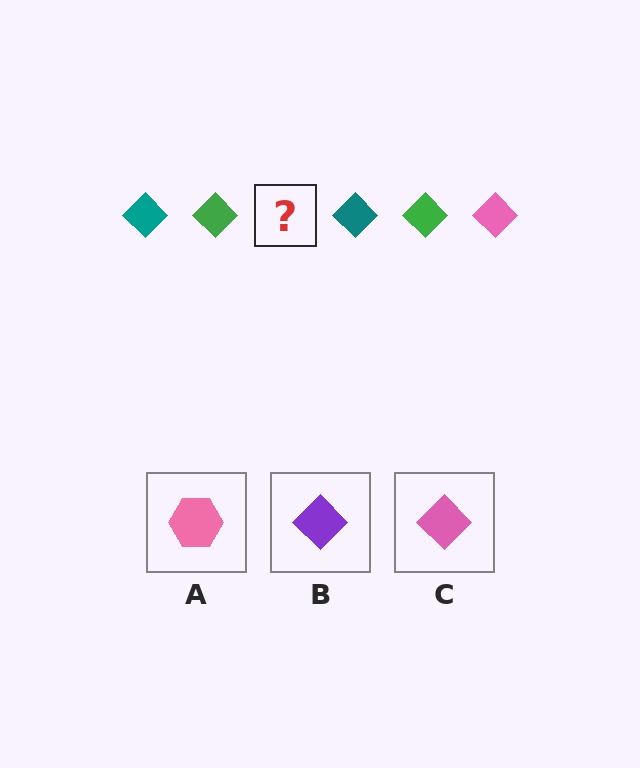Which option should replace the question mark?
Option C.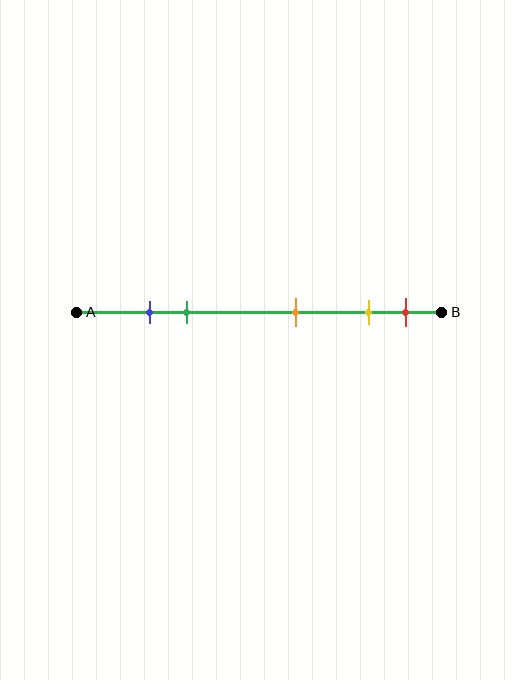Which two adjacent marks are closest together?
The blue and green marks are the closest adjacent pair.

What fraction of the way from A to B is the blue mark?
The blue mark is approximately 20% (0.2) of the way from A to B.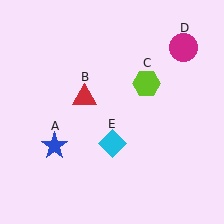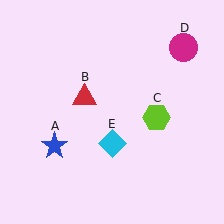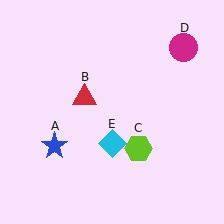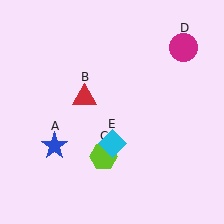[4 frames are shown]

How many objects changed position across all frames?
1 object changed position: lime hexagon (object C).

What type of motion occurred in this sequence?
The lime hexagon (object C) rotated clockwise around the center of the scene.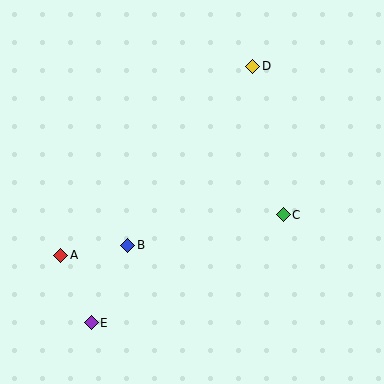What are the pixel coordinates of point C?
Point C is at (283, 215).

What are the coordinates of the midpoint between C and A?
The midpoint between C and A is at (172, 235).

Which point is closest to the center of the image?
Point B at (128, 245) is closest to the center.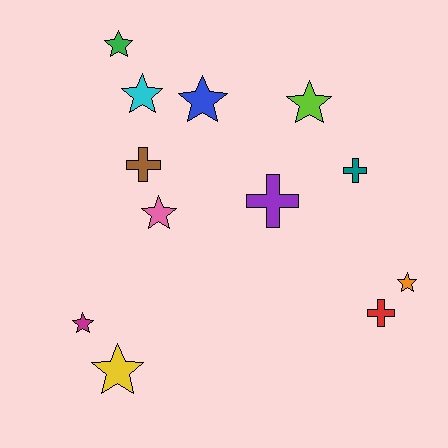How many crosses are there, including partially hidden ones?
There are 4 crosses.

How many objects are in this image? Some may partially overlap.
There are 12 objects.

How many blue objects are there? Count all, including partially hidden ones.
There is 1 blue object.